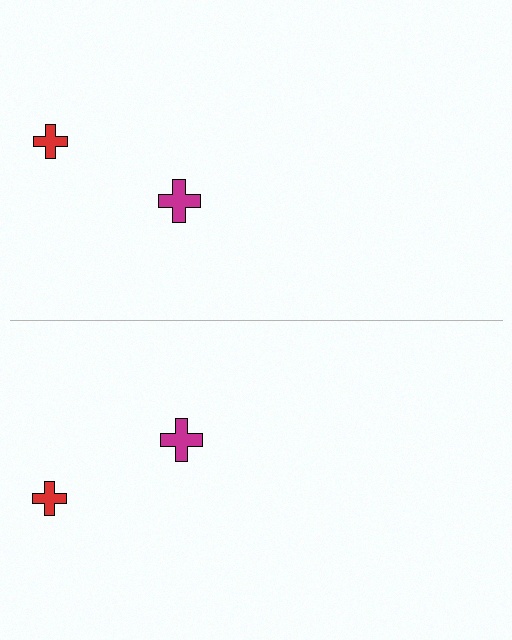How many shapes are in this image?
There are 4 shapes in this image.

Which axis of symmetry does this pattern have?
The pattern has a horizontal axis of symmetry running through the center of the image.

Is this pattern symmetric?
Yes, this pattern has bilateral (reflection) symmetry.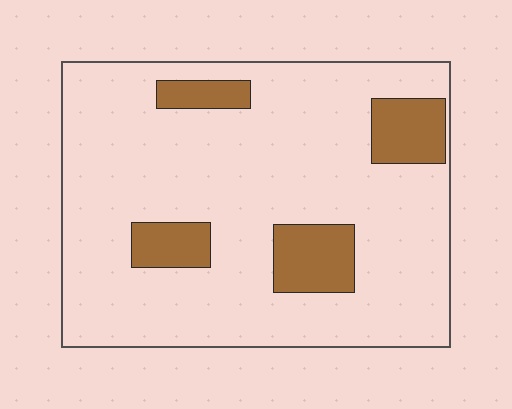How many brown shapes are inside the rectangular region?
4.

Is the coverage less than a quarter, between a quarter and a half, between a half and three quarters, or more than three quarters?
Less than a quarter.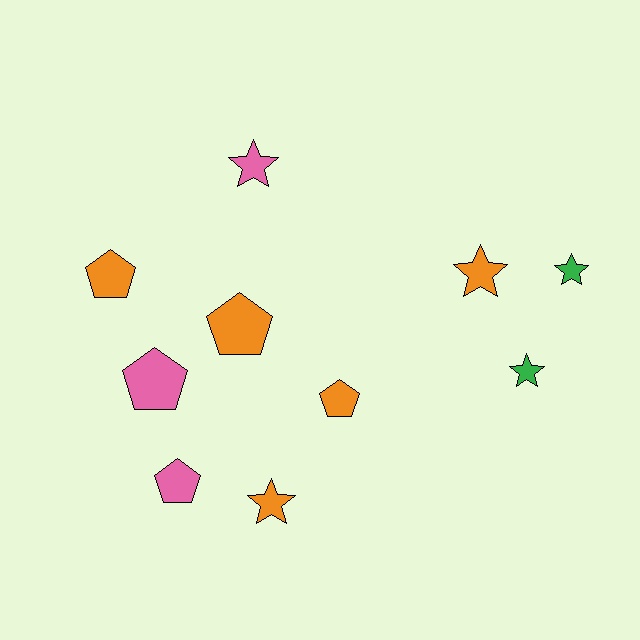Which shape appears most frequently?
Star, with 5 objects.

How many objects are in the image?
There are 10 objects.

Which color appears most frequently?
Orange, with 5 objects.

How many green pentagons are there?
There are no green pentagons.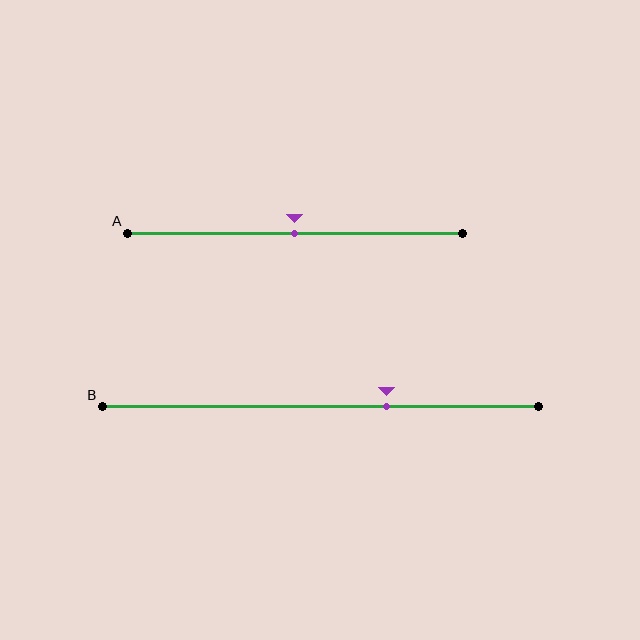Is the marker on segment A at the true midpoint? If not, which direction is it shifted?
Yes, the marker on segment A is at the true midpoint.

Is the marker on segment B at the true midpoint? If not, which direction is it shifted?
No, the marker on segment B is shifted to the right by about 15% of the segment length.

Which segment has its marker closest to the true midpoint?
Segment A has its marker closest to the true midpoint.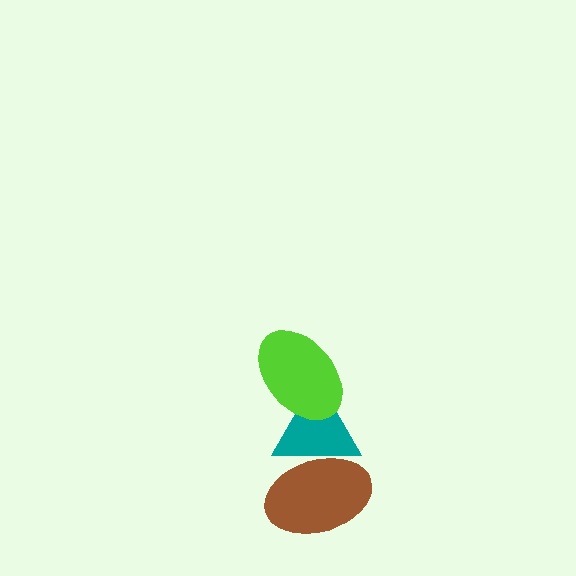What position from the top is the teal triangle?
The teal triangle is 2nd from the top.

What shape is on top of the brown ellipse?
The teal triangle is on top of the brown ellipse.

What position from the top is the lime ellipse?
The lime ellipse is 1st from the top.